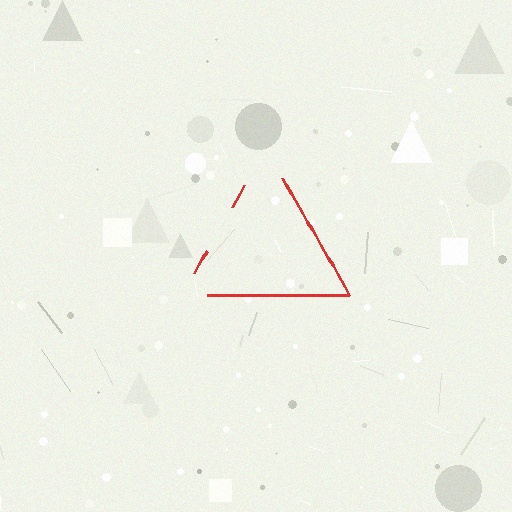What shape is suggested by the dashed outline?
The dashed outline suggests a triangle.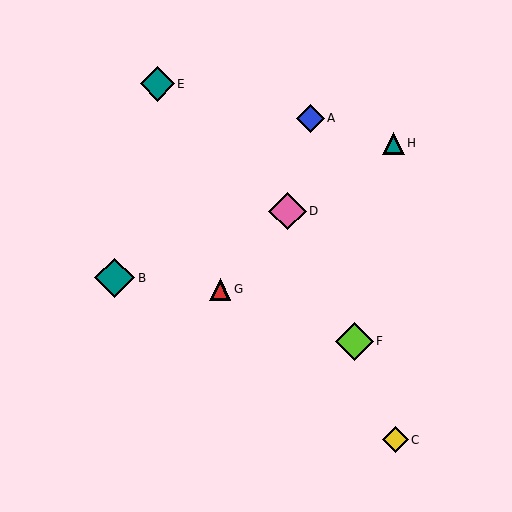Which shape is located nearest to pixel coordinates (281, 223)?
The pink diamond (labeled D) at (287, 211) is nearest to that location.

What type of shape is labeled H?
Shape H is a teal triangle.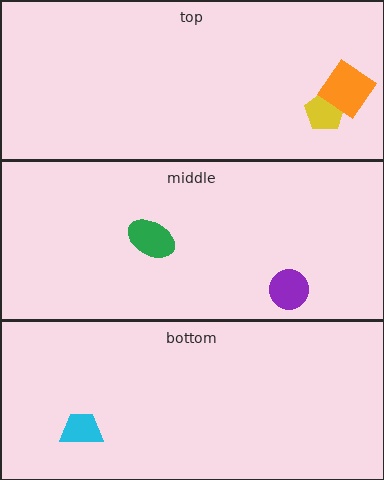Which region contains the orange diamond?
The top region.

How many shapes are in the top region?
2.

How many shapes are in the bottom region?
1.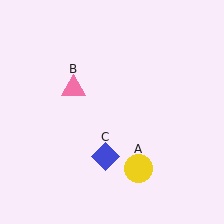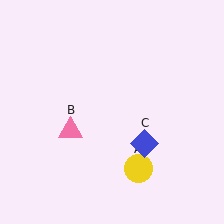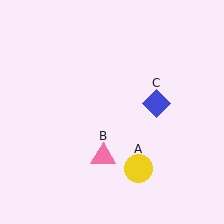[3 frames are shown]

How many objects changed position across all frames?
2 objects changed position: pink triangle (object B), blue diamond (object C).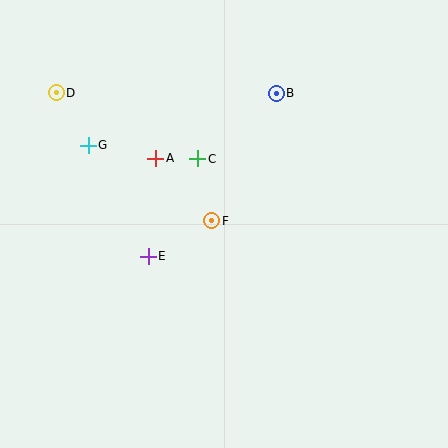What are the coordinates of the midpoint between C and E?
The midpoint between C and E is at (173, 208).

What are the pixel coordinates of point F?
Point F is at (212, 221).